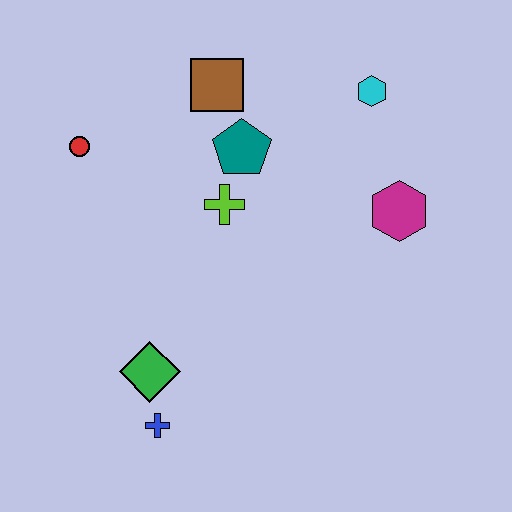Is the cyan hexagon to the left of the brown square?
No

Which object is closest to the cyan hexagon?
The magenta hexagon is closest to the cyan hexagon.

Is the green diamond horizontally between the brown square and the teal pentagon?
No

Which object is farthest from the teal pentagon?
The blue cross is farthest from the teal pentagon.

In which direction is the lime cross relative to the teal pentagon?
The lime cross is below the teal pentagon.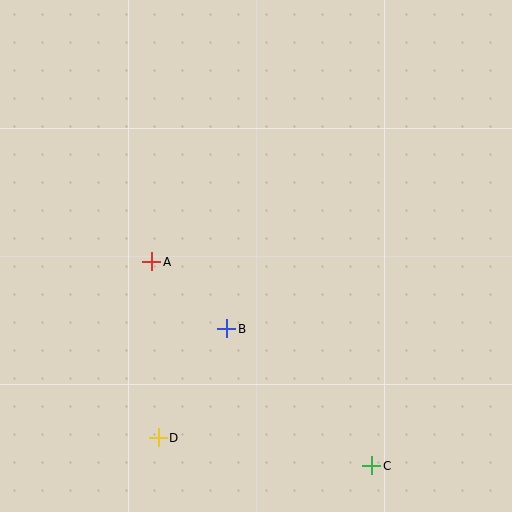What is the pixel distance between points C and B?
The distance between C and B is 200 pixels.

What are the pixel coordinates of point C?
Point C is at (372, 466).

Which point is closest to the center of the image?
Point B at (227, 329) is closest to the center.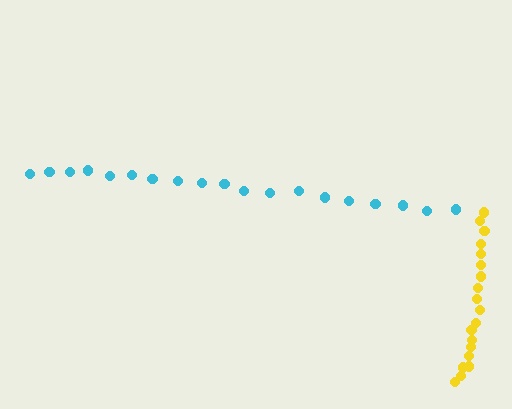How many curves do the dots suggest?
There are 2 distinct paths.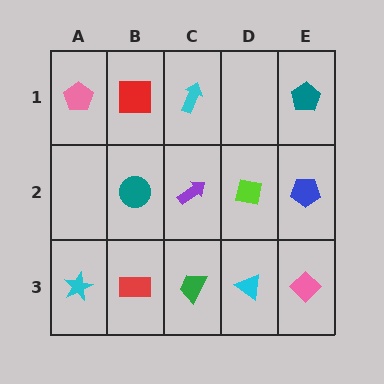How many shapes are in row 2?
4 shapes.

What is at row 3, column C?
A green trapezoid.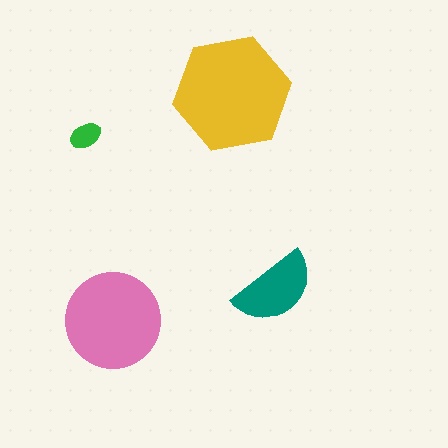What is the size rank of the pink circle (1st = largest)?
2nd.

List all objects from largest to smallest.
The yellow hexagon, the pink circle, the teal semicircle, the green ellipse.